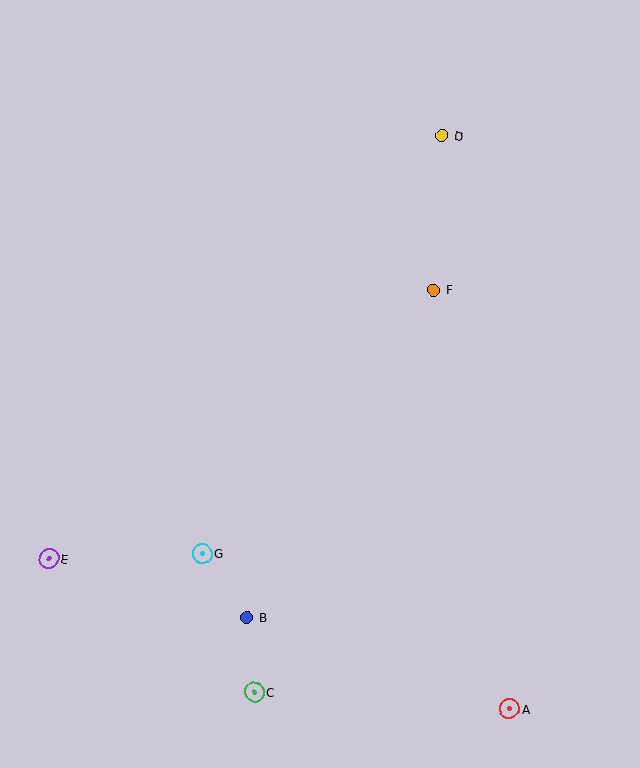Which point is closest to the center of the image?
Point F at (434, 290) is closest to the center.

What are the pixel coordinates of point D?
Point D is at (442, 136).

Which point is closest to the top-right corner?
Point D is closest to the top-right corner.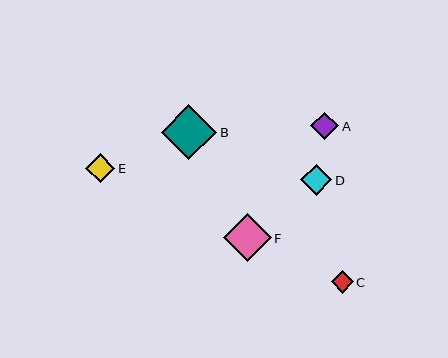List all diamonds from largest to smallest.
From largest to smallest: B, F, D, E, A, C.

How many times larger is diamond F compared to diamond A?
Diamond F is approximately 1.7 times the size of diamond A.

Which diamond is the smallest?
Diamond C is the smallest with a size of approximately 22 pixels.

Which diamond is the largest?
Diamond B is the largest with a size of approximately 56 pixels.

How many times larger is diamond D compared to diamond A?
Diamond D is approximately 1.1 times the size of diamond A.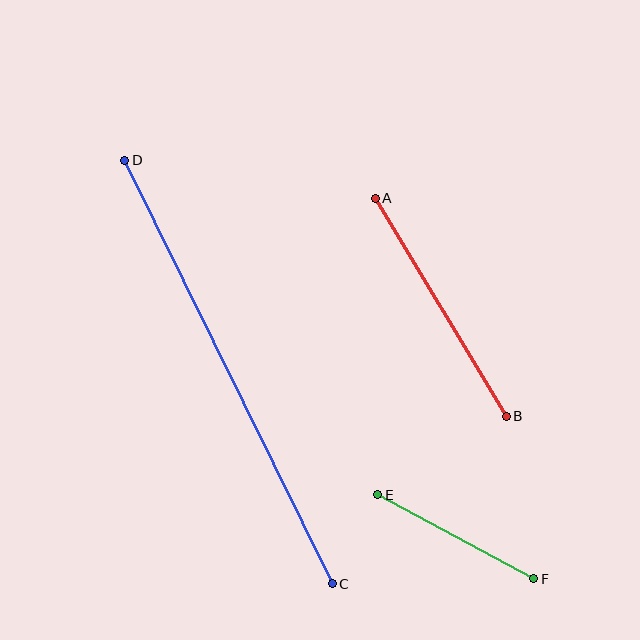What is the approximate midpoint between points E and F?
The midpoint is at approximately (456, 537) pixels.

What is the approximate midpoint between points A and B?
The midpoint is at approximately (441, 307) pixels.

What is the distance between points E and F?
The distance is approximately 177 pixels.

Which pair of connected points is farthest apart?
Points C and D are farthest apart.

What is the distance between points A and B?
The distance is approximately 254 pixels.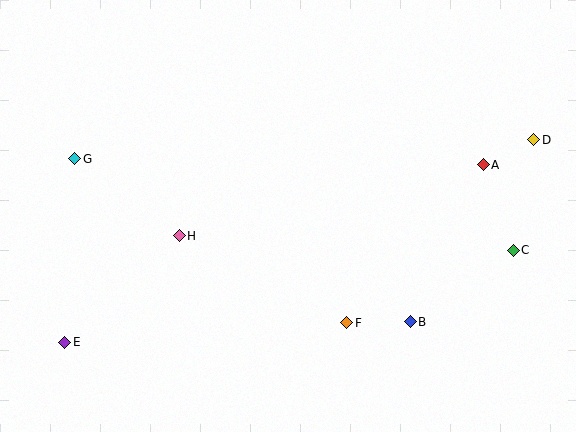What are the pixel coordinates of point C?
Point C is at (513, 250).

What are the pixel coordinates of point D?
Point D is at (534, 140).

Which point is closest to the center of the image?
Point H at (179, 236) is closest to the center.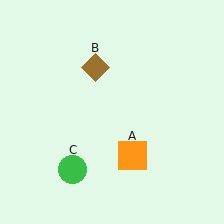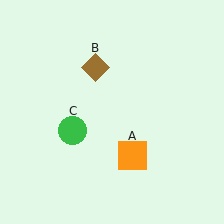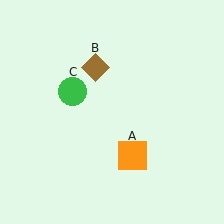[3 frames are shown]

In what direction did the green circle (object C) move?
The green circle (object C) moved up.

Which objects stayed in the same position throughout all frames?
Orange square (object A) and brown diamond (object B) remained stationary.